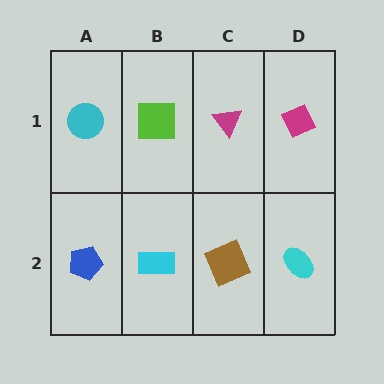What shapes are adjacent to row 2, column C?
A magenta triangle (row 1, column C), a cyan rectangle (row 2, column B), a cyan ellipse (row 2, column D).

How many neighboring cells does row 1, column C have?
3.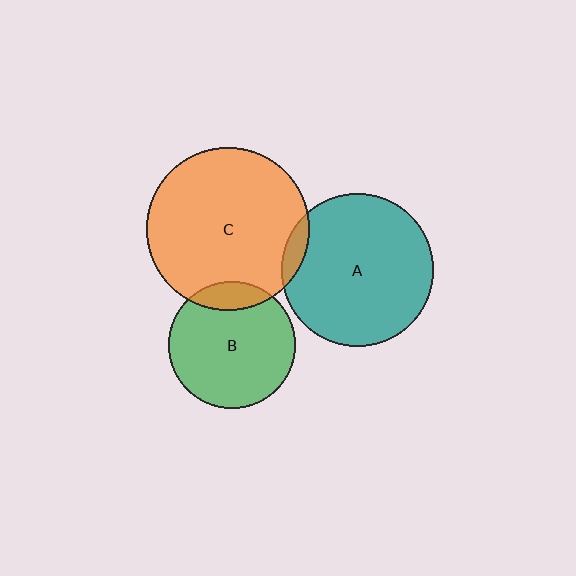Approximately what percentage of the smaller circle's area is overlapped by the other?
Approximately 15%.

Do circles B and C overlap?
Yes.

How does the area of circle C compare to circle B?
Approximately 1.7 times.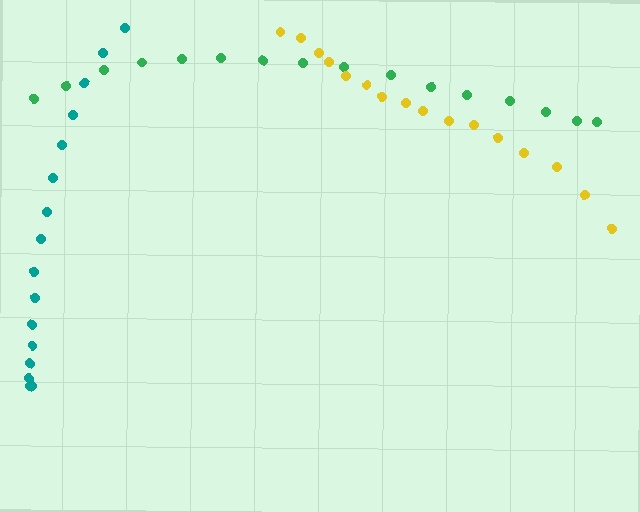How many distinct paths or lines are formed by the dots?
There are 3 distinct paths.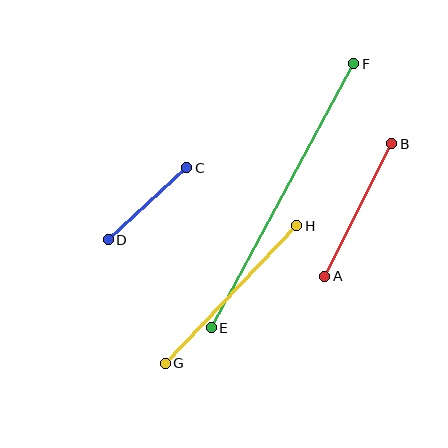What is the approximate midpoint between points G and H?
The midpoint is at approximately (231, 295) pixels.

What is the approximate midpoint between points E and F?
The midpoint is at approximately (283, 196) pixels.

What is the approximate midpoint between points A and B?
The midpoint is at approximately (358, 210) pixels.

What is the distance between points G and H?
The distance is approximately 191 pixels.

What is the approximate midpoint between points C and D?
The midpoint is at approximately (147, 204) pixels.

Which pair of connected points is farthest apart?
Points E and F are farthest apart.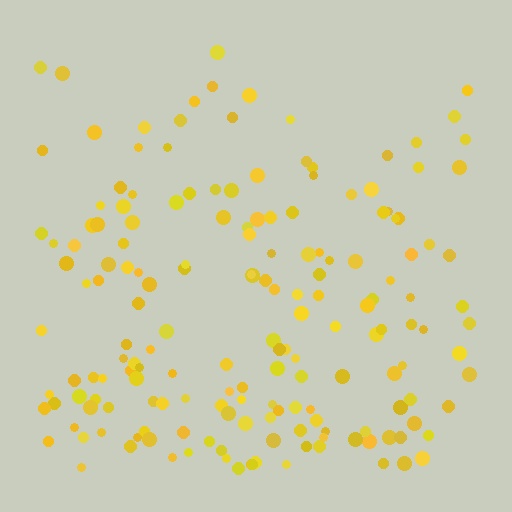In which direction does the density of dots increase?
From top to bottom, with the bottom side densest.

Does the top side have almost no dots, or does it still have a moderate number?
Still a moderate number, just noticeably fewer than the bottom.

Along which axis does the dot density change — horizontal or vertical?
Vertical.